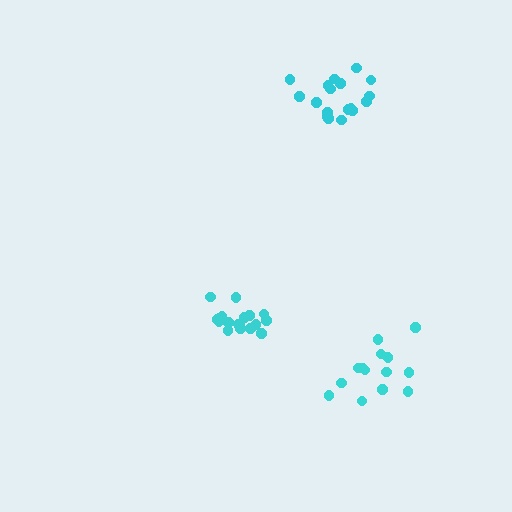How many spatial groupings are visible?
There are 3 spatial groupings.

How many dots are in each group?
Group 1: 14 dots, Group 2: 19 dots, Group 3: 18 dots (51 total).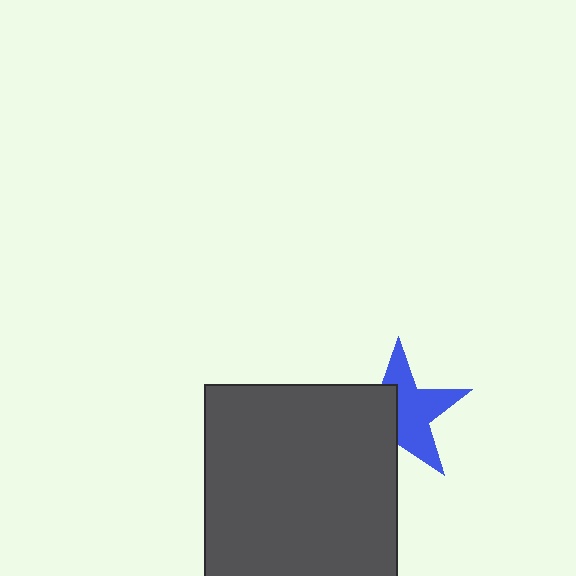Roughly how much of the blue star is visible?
About half of it is visible (roughly 57%).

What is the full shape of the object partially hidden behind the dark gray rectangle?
The partially hidden object is a blue star.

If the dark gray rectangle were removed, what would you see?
You would see the complete blue star.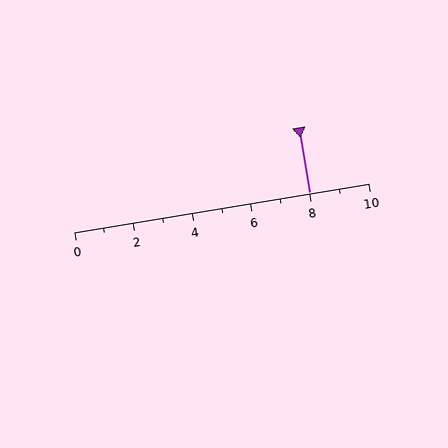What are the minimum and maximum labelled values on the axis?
The axis runs from 0 to 10.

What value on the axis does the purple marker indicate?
The marker indicates approximately 8.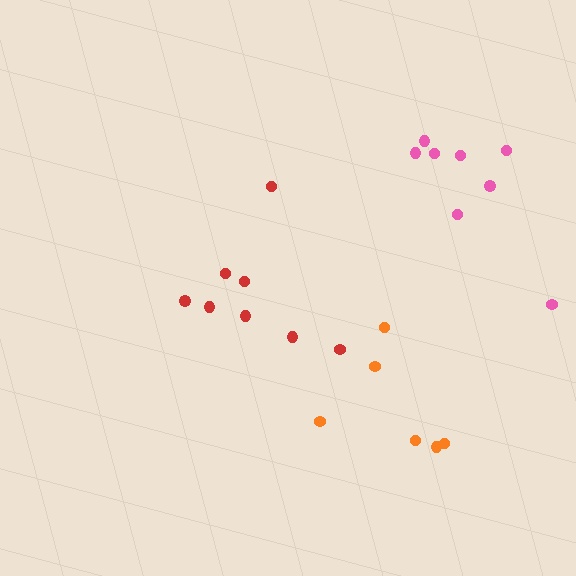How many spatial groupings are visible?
There are 3 spatial groupings.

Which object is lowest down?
The orange cluster is bottommost.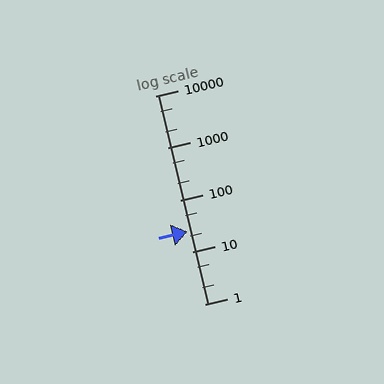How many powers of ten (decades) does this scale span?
The scale spans 4 decades, from 1 to 10000.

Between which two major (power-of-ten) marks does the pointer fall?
The pointer is between 10 and 100.